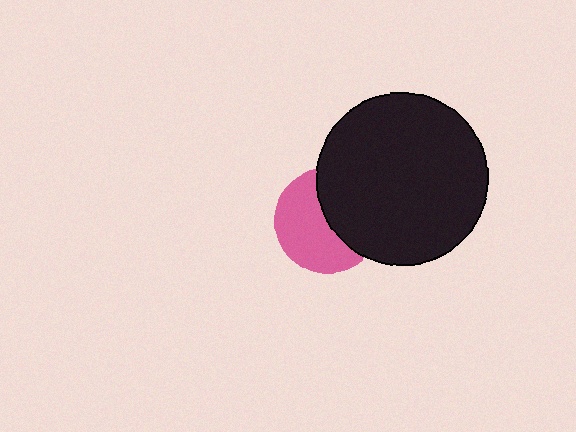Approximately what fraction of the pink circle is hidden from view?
Roughly 44% of the pink circle is hidden behind the black circle.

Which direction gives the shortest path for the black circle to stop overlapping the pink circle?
Moving right gives the shortest separation.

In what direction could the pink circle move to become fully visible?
The pink circle could move left. That would shift it out from behind the black circle entirely.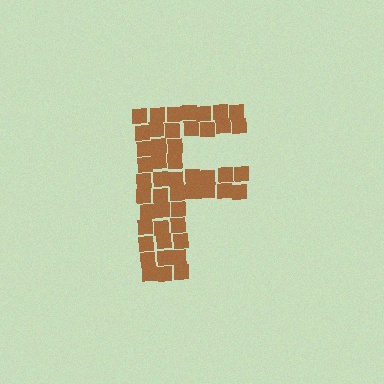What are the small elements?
The small elements are squares.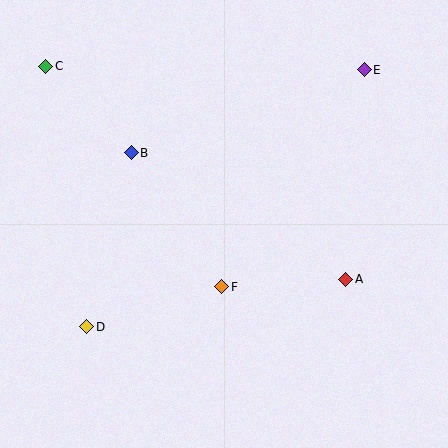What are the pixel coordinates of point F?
Point F is at (222, 287).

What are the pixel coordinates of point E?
Point E is at (364, 70).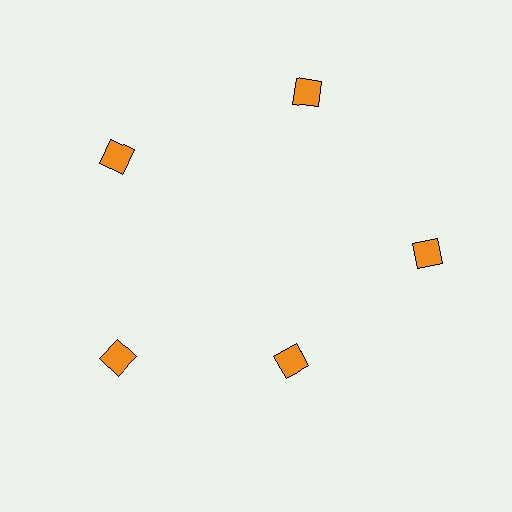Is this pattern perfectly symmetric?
No. The 5 orange diamonds are arranged in a ring, but one element near the 5 o'clock position is pulled inward toward the center, breaking the 5-fold rotational symmetry.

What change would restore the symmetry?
The symmetry would be restored by moving it outward, back onto the ring so that all 5 diamonds sit at equal angles and equal distance from the center.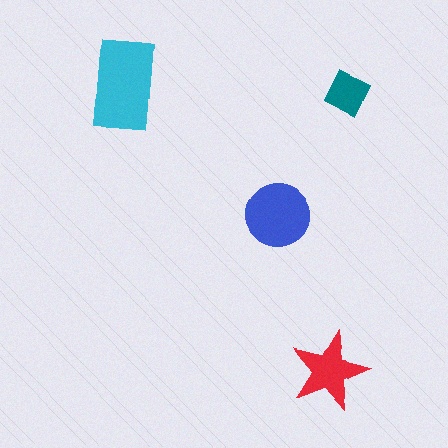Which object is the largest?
The cyan rectangle.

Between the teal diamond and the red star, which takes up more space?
The red star.